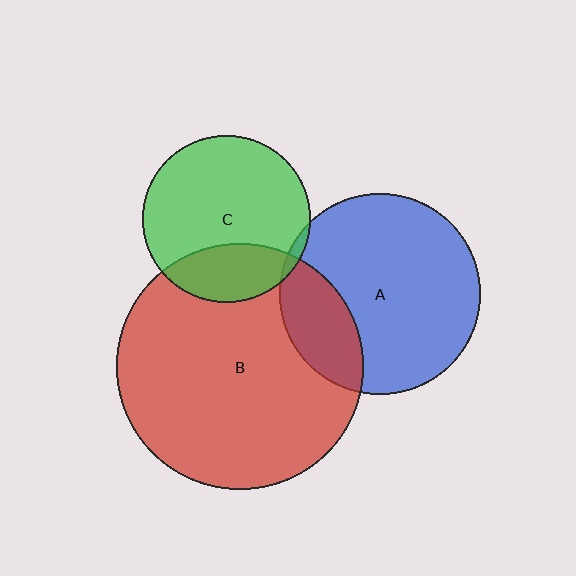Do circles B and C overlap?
Yes.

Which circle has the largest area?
Circle B (red).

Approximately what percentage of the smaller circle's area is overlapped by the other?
Approximately 25%.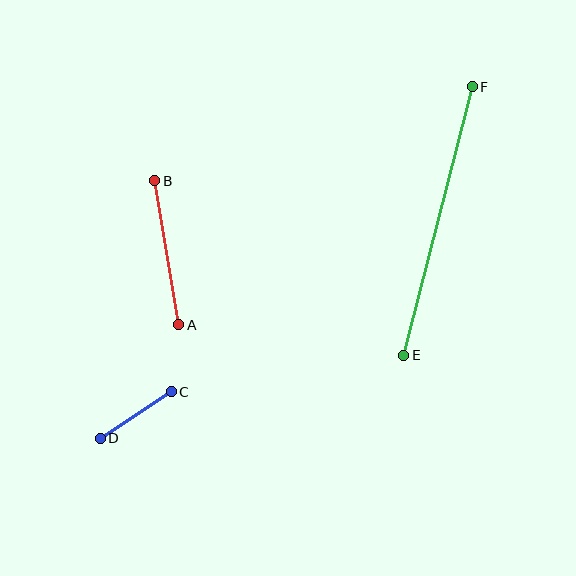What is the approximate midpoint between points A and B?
The midpoint is at approximately (167, 253) pixels.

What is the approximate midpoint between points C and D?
The midpoint is at approximately (136, 415) pixels.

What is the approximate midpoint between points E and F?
The midpoint is at approximately (438, 221) pixels.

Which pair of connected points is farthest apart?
Points E and F are farthest apart.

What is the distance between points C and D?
The distance is approximately 85 pixels.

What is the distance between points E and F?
The distance is approximately 277 pixels.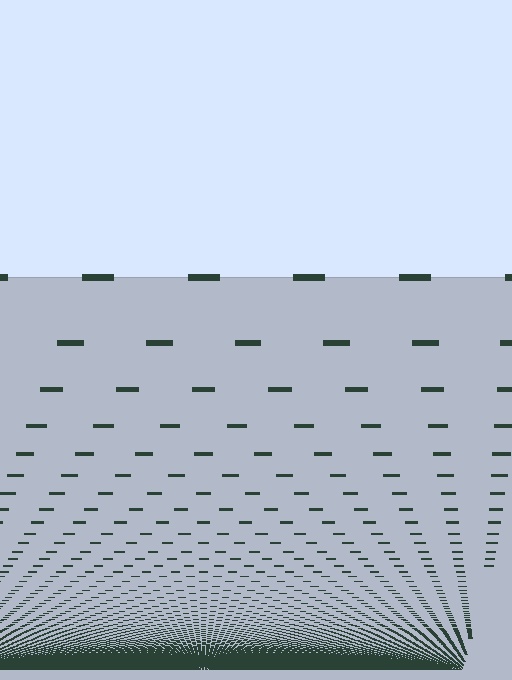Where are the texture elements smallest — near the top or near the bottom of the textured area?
Near the bottom.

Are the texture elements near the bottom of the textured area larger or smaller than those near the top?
Smaller. The gradient is inverted — elements near the bottom are smaller and denser.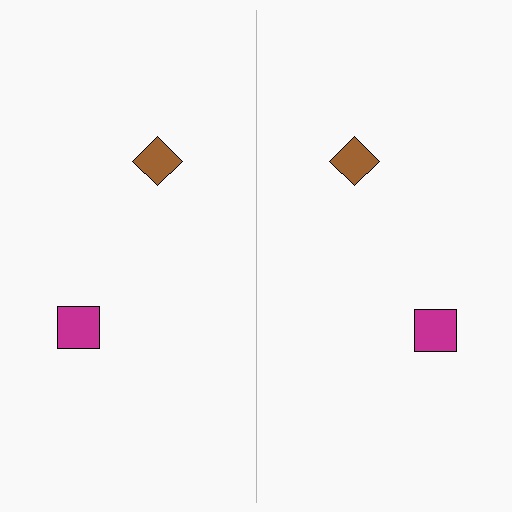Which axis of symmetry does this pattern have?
The pattern has a vertical axis of symmetry running through the center of the image.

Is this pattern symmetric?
Yes, this pattern has bilateral (reflection) symmetry.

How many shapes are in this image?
There are 4 shapes in this image.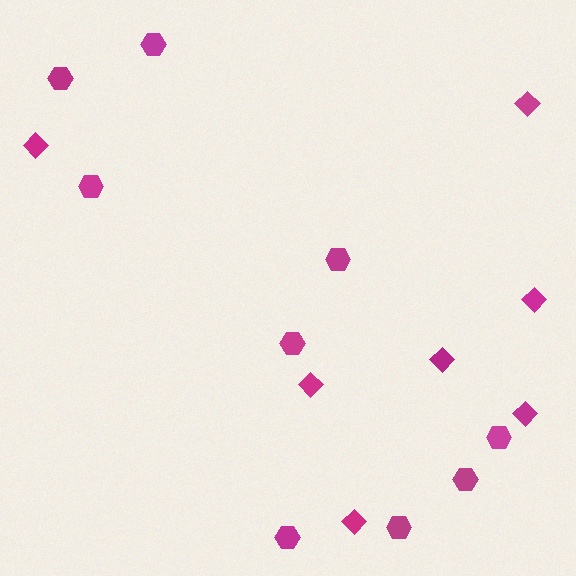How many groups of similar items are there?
There are 2 groups: one group of diamonds (7) and one group of hexagons (9).